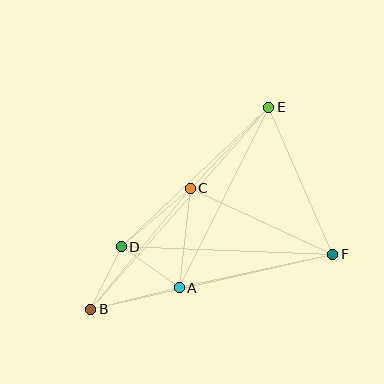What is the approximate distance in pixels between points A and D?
The distance between A and D is approximately 71 pixels.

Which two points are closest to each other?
Points B and D are closest to each other.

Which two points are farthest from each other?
Points B and E are farthest from each other.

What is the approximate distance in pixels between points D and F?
The distance between D and F is approximately 212 pixels.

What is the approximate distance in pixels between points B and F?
The distance between B and F is approximately 248 pixels.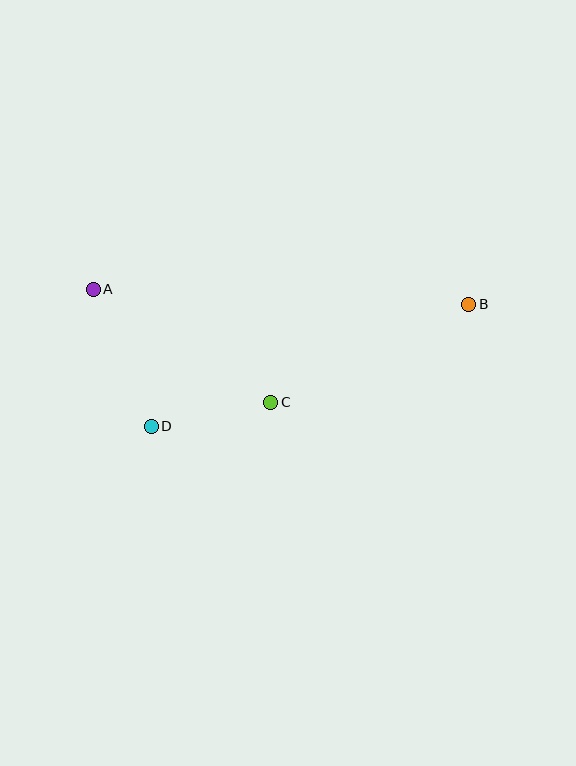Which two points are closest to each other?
Points C and D are closest to each other.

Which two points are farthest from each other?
Points A and B are farthest from each other.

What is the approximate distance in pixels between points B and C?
The distance between B and C is approximately 221 pixels.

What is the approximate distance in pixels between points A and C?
The distance between A and C is approximately 210 pixels.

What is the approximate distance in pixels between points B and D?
The distance between B and D is approximately 340 pixels.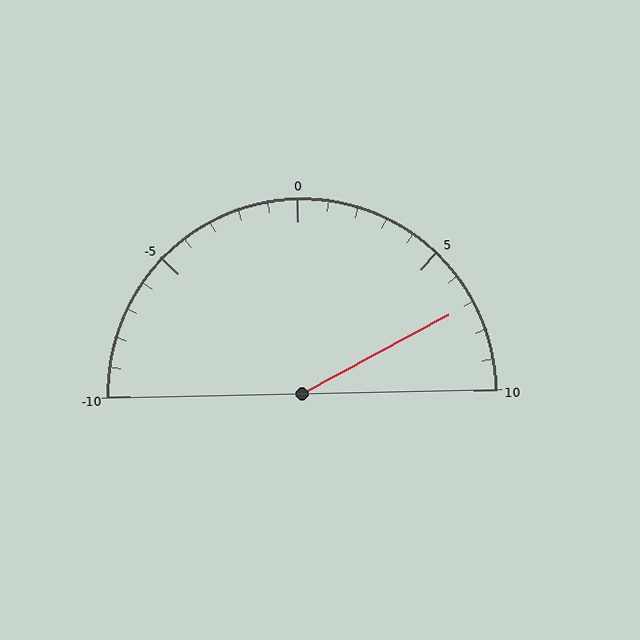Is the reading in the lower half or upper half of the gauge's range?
The reading is in the upper half of the range (-10 to 10).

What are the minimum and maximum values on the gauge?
The gauge ranges from -10 to 10.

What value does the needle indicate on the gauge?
The needle indicates approximately 7.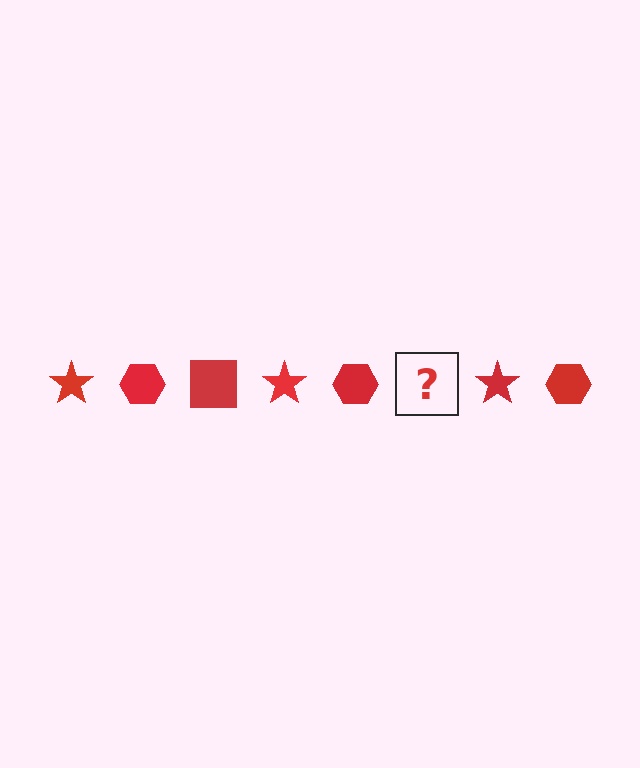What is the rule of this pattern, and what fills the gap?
The rule is that the pattern cycles through star, hexagon, square shapes in red. The gap should be filled with a red square.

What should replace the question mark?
The question mark should be replaced with a red square.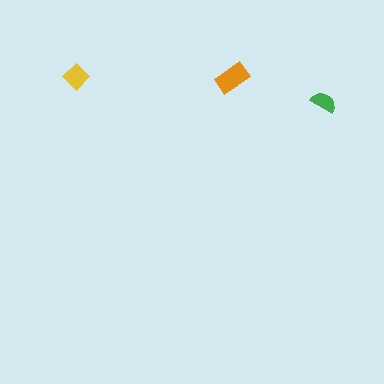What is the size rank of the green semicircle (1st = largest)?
3rd.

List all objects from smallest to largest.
The green semicircle, the yellow diamond, the orange rectangle.